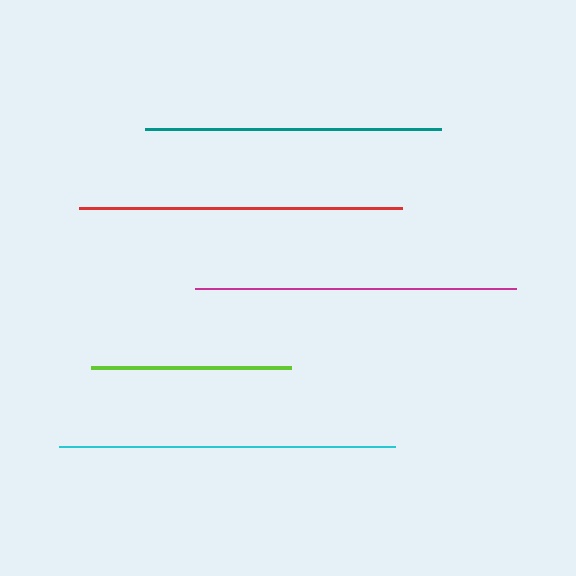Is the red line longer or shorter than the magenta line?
The red line is longer than the magenta line.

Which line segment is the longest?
The cyan line is the longest at approximately 335 pixels.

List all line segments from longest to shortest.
From longest to shortest: cyan, red, magenta, teal, lime.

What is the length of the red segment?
The red segment is approximately 324 pixels long.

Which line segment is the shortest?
The lime line is the shortest at approximately 200 pixels.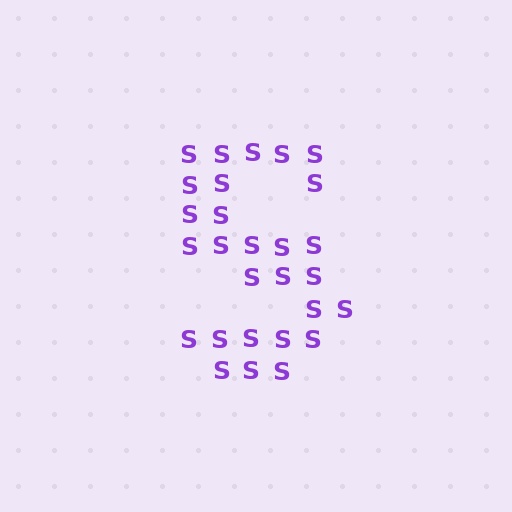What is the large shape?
The large shape is the letter S.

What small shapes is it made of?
It is made of small letter S's.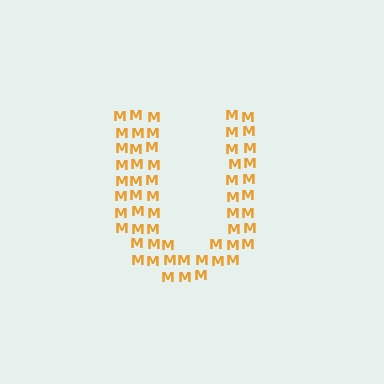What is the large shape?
The large shape is the letter U.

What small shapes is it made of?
It is made of small letter M's.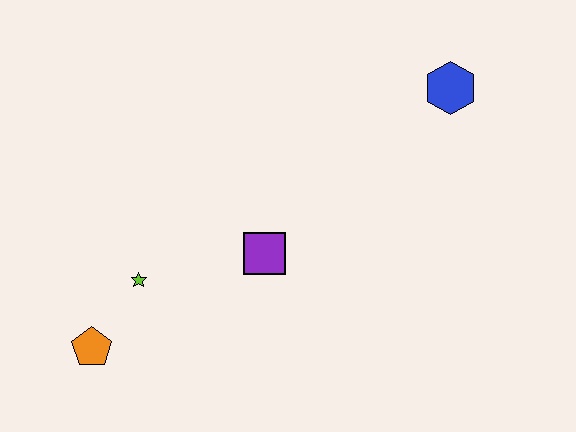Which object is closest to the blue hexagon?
The purple square is closest to the blue hexagon.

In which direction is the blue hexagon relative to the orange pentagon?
The blue hexagon is to the right of the orange pentagon.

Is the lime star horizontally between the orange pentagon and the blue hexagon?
Yes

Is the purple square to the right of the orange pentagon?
Yes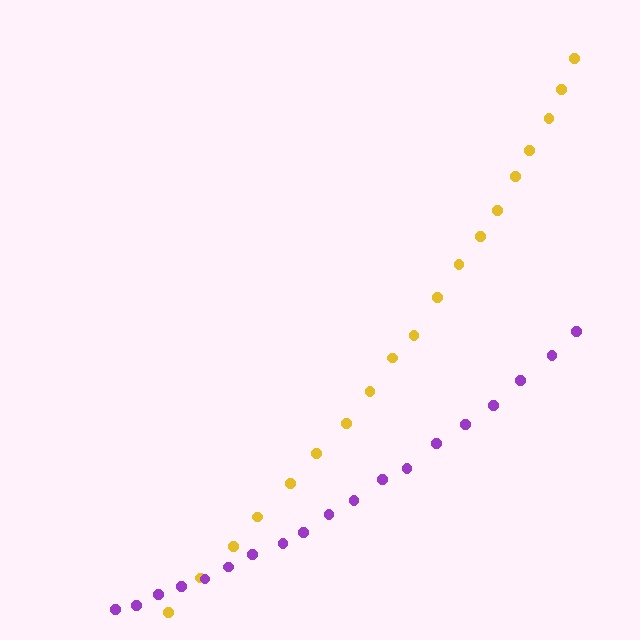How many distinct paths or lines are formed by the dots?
There are 2 distinct paths.